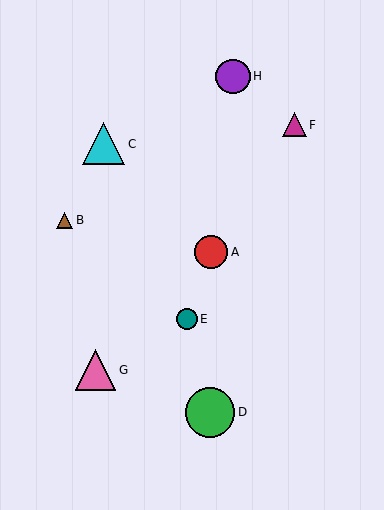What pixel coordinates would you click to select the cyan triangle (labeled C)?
Click at (104, 144) to select the cyan triangle C.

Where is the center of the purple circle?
The center of the purple circle is at (233, 76).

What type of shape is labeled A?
Shape A is a red circle.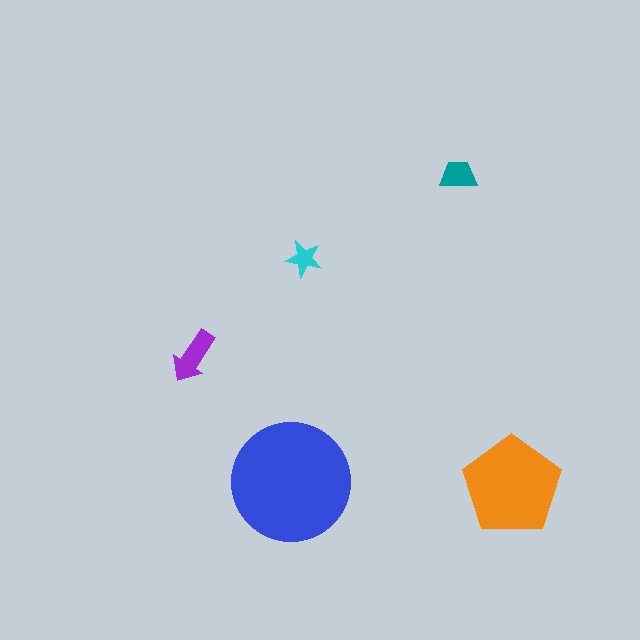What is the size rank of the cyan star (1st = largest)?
5th.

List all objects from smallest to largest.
The cyan star, the teal trapezoid, the purple arrow, the orange pentagon, the blue circle.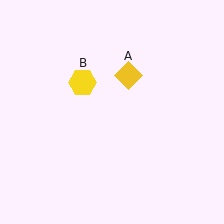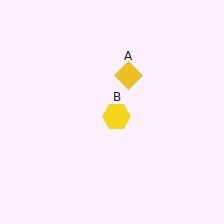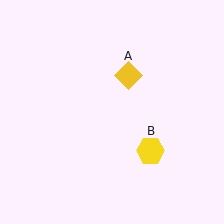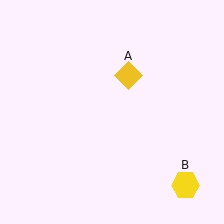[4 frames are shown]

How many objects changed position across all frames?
1 object changed position: yellow hexagon (object B).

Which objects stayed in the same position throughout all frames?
Yellow diamond (object A) remained stationary.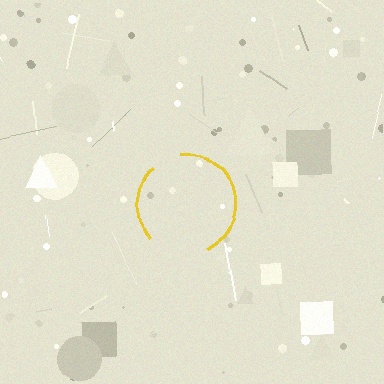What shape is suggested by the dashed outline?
The dashed outline suggests a circle.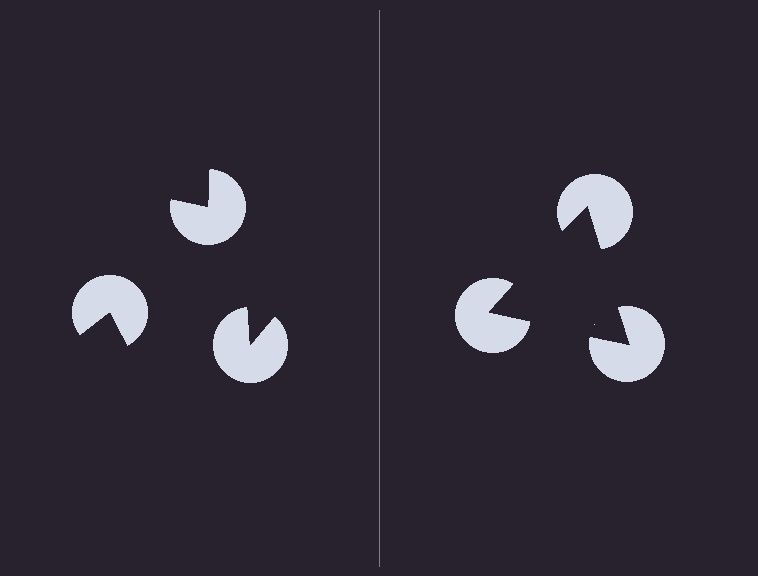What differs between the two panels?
The pac-man discs are positioned identically on both sides; only the wedge orientations differ. On the right they align to a triangle; on the left they are misaligned.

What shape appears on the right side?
An illusory triangle.